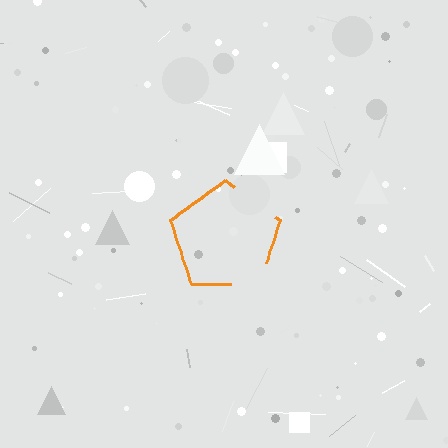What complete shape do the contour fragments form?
The contour fragments form a pentagon.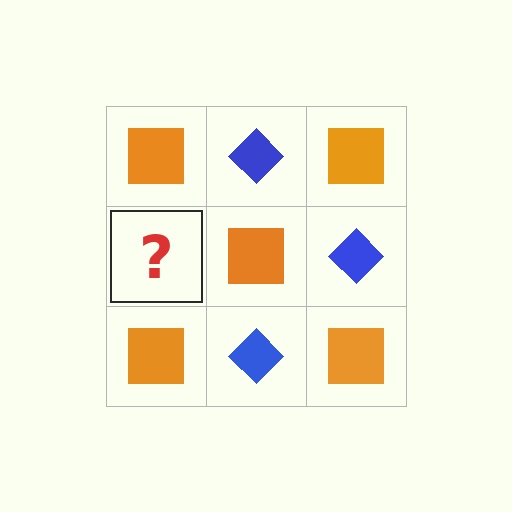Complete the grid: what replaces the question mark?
The question mark should be replaced with a blue diamond.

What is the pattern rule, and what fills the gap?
The rule is that it alternates orange square and blue diamond in a checkerboard pattern. The gap should be filled with a blue diamond.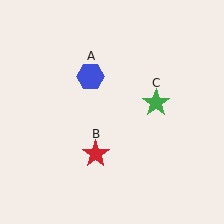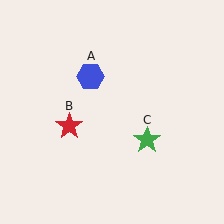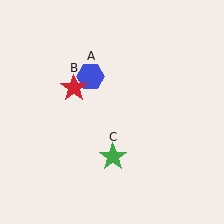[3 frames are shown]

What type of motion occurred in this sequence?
The red star (object B), green star (object C) rotated clockwise around the center of the scene.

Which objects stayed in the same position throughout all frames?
Blue hexagon (object A) remained stationary.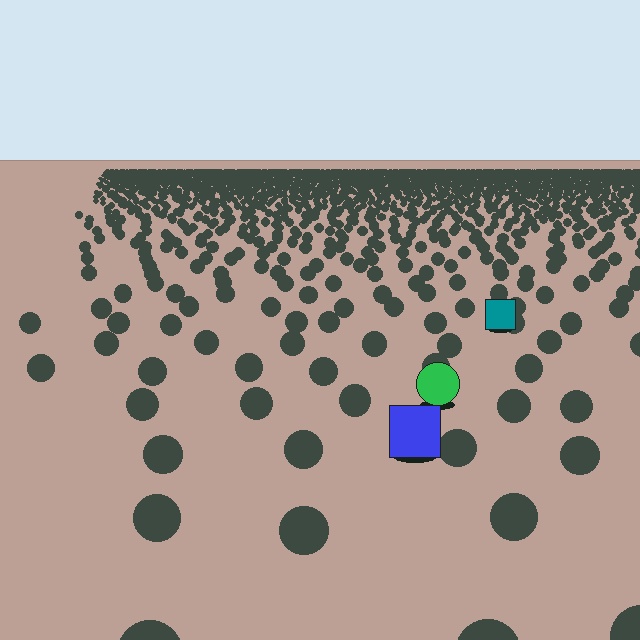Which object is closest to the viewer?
The blue square is closest. The texture marks near it are larger and more spread out.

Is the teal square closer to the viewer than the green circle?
No. The green circle is closer — you can tell from the texture gradient: the ground texture is coarser near it.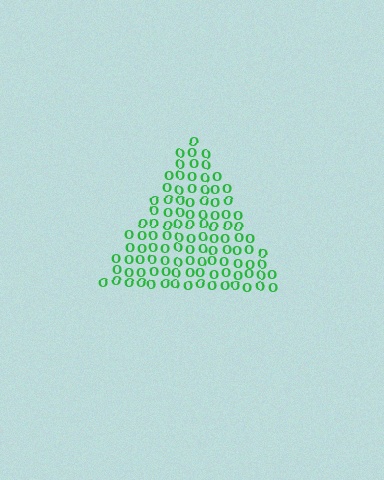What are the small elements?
The small elements are letter O's.